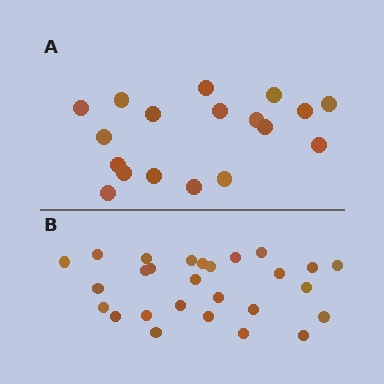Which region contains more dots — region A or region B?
Region B (the bottom region) has more dots.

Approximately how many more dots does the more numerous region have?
Region B has roughly 8 or so more dots than region A.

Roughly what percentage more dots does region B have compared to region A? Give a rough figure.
About 50% more.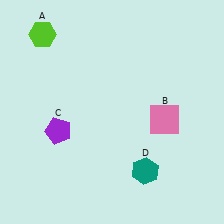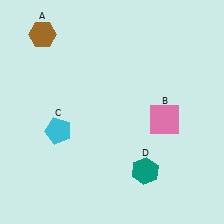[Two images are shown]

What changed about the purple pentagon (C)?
In Image 1, C is purple. In Image 2, it changed to cyan.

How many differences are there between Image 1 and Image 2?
There are 2 differences between the two images.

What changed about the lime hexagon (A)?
In Image 1, A is lime. In Image 2, it changed to brown.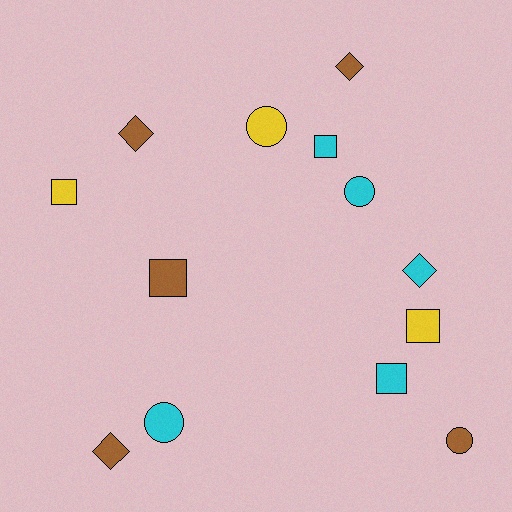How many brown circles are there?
There is 1 brown circle.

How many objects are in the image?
There are 13 objects.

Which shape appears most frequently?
Square, with 5 objects.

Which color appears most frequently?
Cyan, with 5 objects.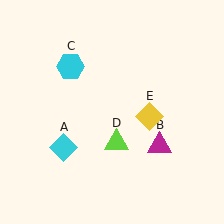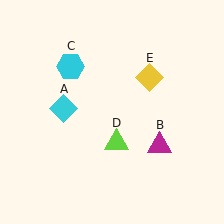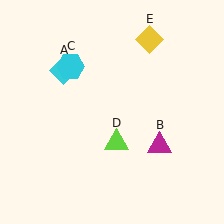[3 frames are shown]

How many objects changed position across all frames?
2 objects changed position: cyan diamond (object A), yellow diamond (object E).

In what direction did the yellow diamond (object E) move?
The yellow diamond (object E) moved up.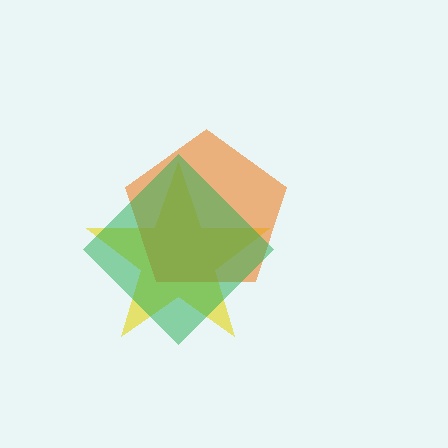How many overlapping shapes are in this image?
There are 3 overlapping shapes in the image.